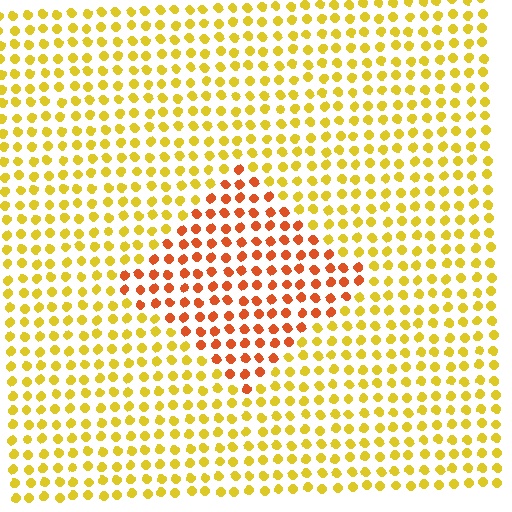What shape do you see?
I see a diamond.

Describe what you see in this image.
The image is filled with small yellow elements in a uniform arrangement. A diamond-shaped region is visible where the elements are tinted to a slightly different hue, forming a subtle color boundary.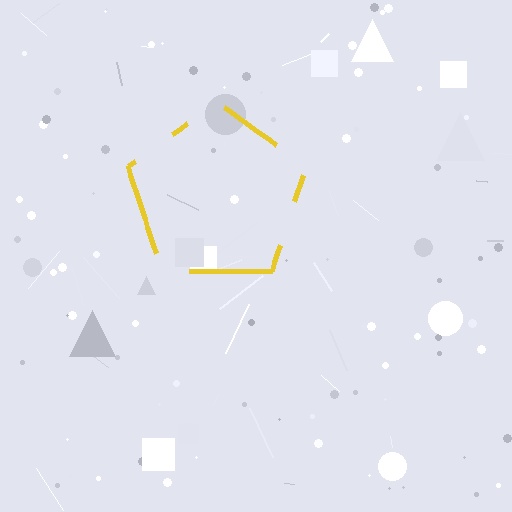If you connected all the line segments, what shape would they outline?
They would outline a pentagon.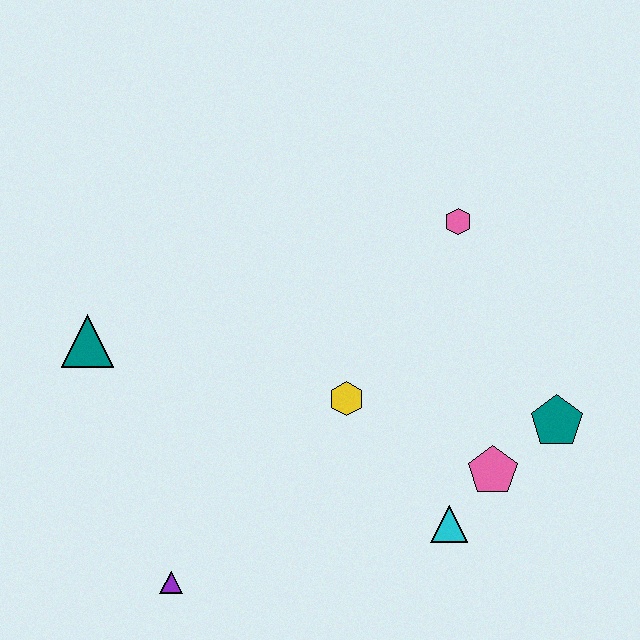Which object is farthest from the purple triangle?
The pink hexagon is farthest from the purple triangle.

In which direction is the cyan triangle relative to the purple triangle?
The cyan triangle is to the right of the purple triangle.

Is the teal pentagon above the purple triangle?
Yes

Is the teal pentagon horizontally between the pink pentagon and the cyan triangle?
No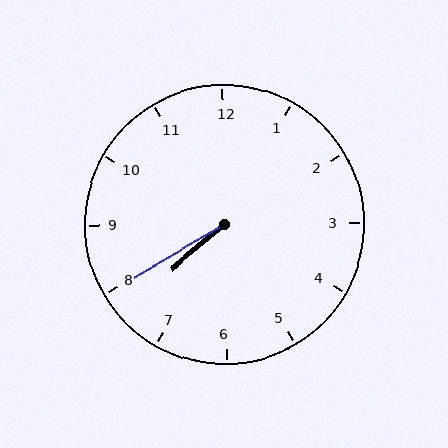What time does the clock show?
7:40.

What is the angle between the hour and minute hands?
Approximately 10 degrees.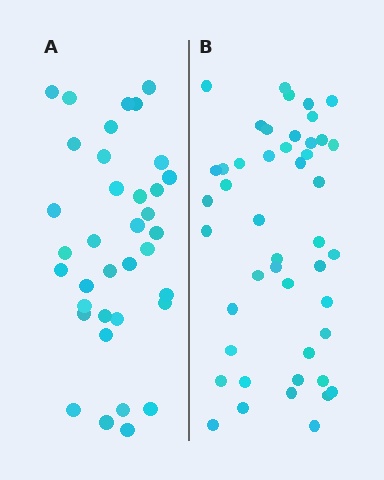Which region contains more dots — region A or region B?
Region B (the right region) has more dots.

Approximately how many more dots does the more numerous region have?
Region B has roughly 10 or so more dots than region A.